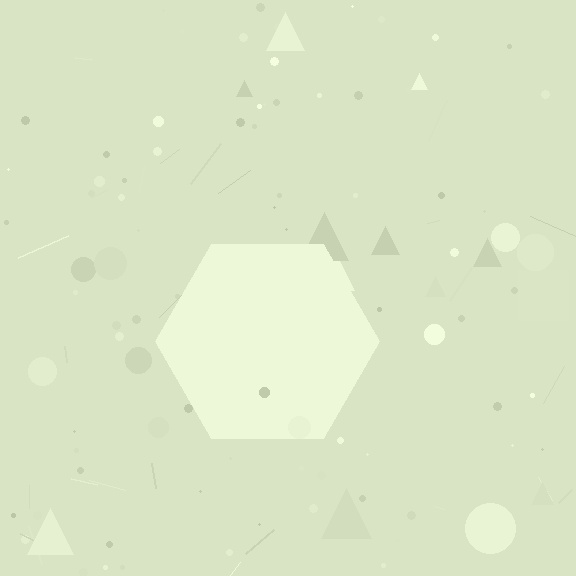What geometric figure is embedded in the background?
A hexagon is embedded in the background.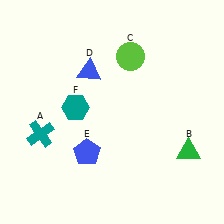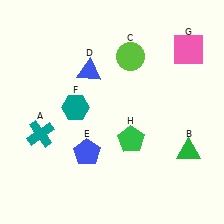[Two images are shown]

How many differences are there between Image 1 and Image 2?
There are 2 differences between the two images.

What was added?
A pink square (G), a green pentagon (H) were added in Image 2.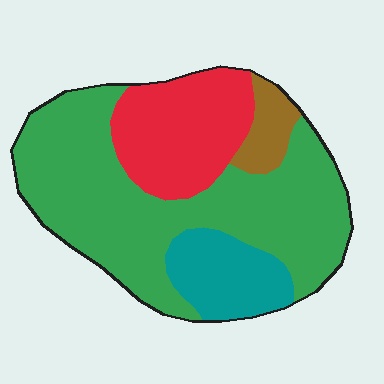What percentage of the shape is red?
Red covers 22% of the shape.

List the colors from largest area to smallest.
From largest to smallest: green, red, teal, brown.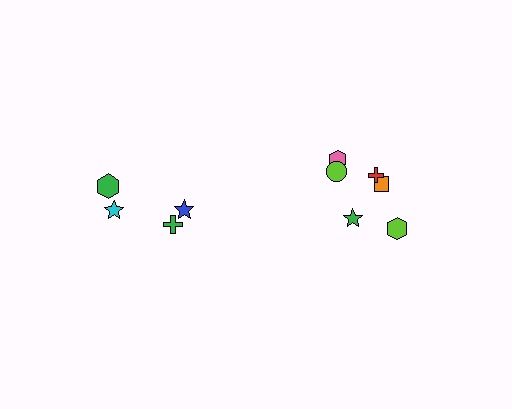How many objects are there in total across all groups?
There are 10 objects.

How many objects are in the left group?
There are 4 objects.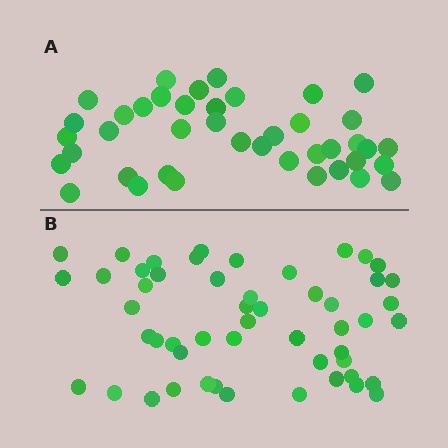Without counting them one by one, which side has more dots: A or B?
Region B (the bottom region) has more dots.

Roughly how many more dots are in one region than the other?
Region B has roughly 12 or so more dots than region A.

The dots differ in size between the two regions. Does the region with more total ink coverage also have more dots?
No. Region A has more total ink coverage because its dots are larger, but region B actually contains more individual dots. Total area can be misleading — the number of items is what matters here.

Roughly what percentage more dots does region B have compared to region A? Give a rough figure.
About 25% more.